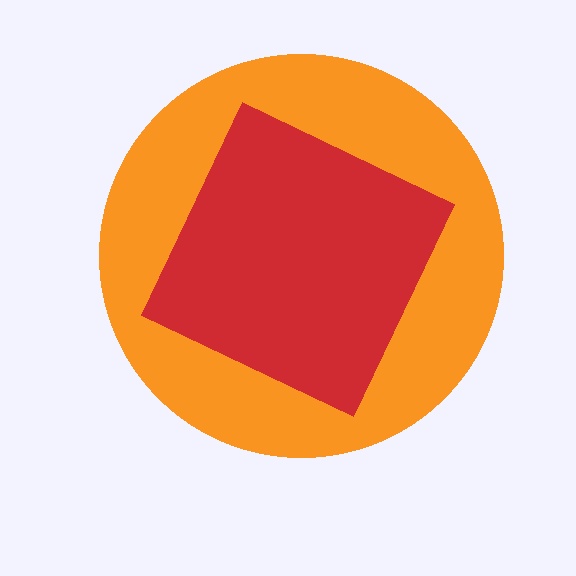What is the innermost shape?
The red square.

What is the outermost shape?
The orange circle.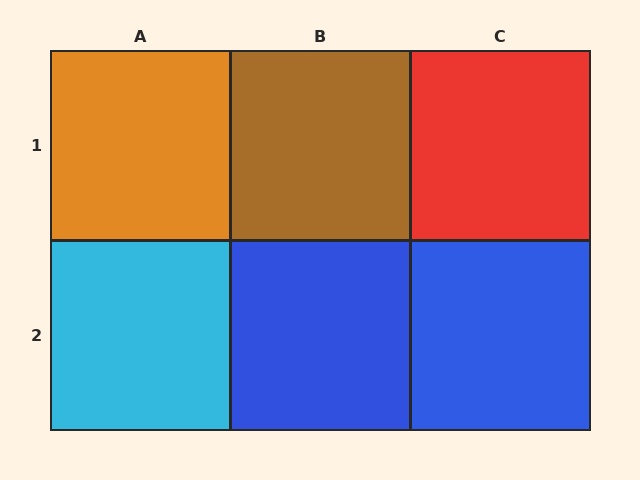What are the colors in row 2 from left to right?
Cyan, blue, blue.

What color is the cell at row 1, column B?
Brown.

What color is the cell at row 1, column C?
Red.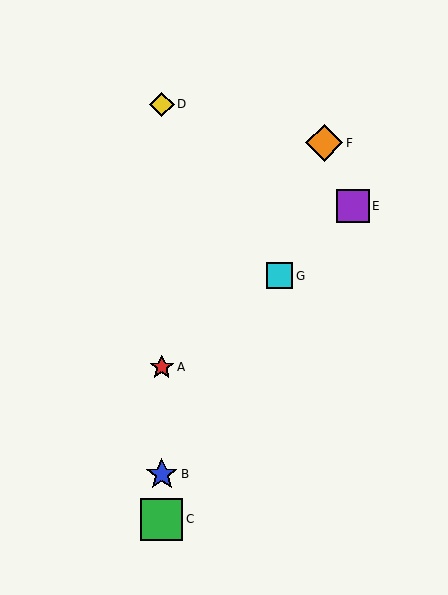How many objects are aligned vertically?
4 objects (A, B, C, D) are aligned vertically.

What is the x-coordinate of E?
Object E is at x≈353.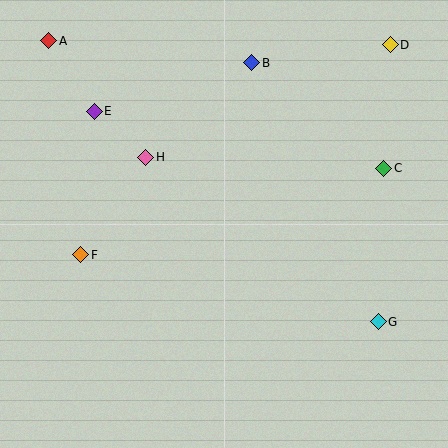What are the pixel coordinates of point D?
Point D is at (390, 45).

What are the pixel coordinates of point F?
Point F is at (81, 255).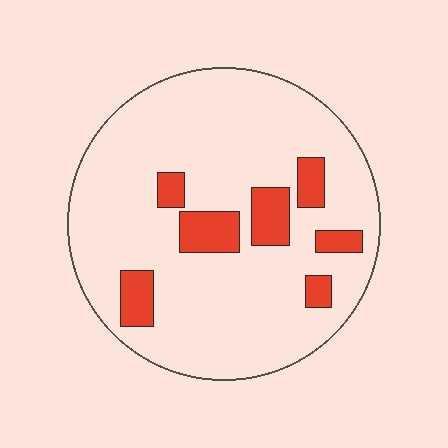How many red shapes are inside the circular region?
7.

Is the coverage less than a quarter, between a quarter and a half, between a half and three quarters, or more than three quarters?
Less than a quarter.